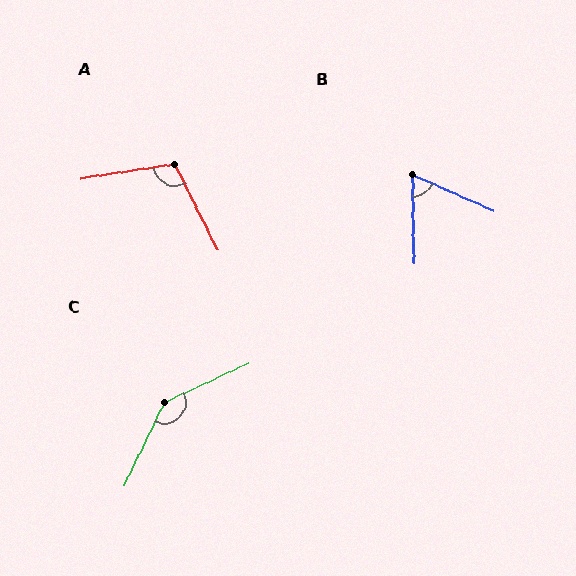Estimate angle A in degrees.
Approximately 108 degrees.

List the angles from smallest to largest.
B (65°), A (108°), C (140°).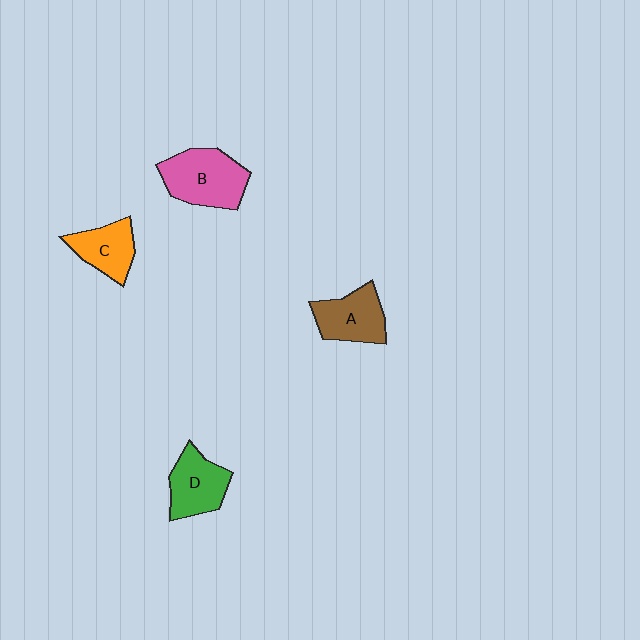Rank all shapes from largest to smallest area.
From largest to smallest: B (pink), A (brown), D (green), C (orange).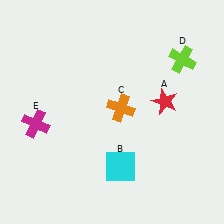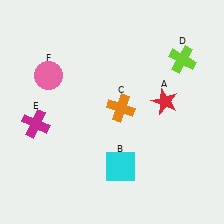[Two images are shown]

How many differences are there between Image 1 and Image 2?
There is 1 difference between the two images.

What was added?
A pink circle (F) was added in Image 2.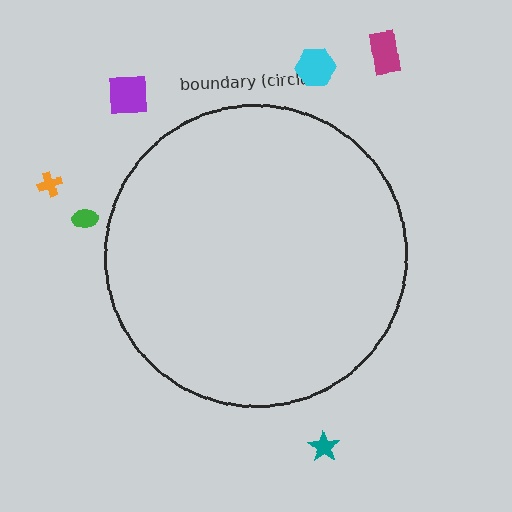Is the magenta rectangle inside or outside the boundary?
Outside.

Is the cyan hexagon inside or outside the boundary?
Outside.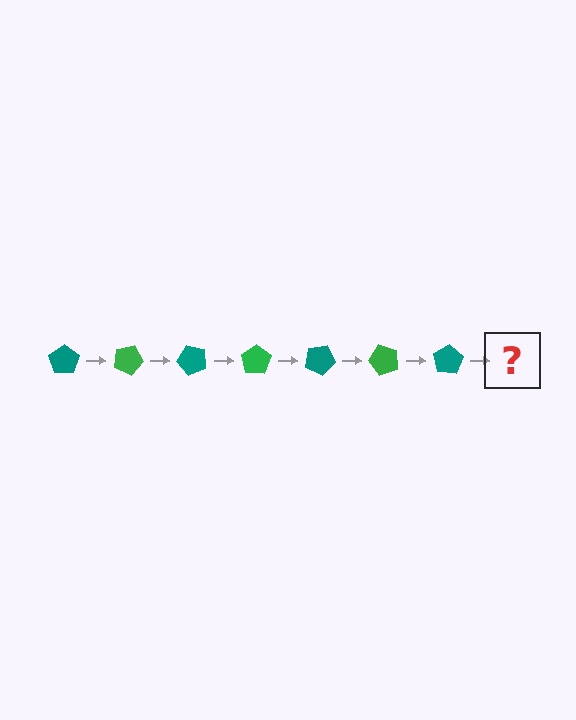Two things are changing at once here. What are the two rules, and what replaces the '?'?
The two rules are that it rotates 25 degrees each step and the color cycles through teal and green. The '?' should be a green pentagon, rotated 175 degrees from the start.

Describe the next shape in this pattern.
It should be a green pentagon, rotated 175 degrees from the start.